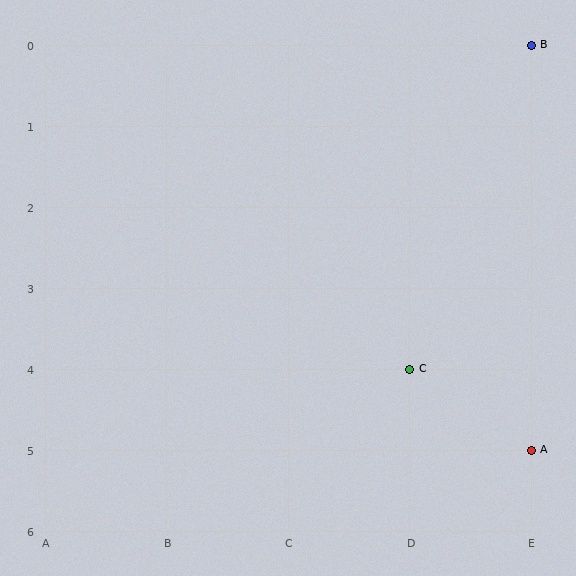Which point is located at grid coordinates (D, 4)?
Point C is at (D, 4).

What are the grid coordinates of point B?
Point B is at grid coordinates (E, 0).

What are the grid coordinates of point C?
Point C is at grid coordinates (D, 4).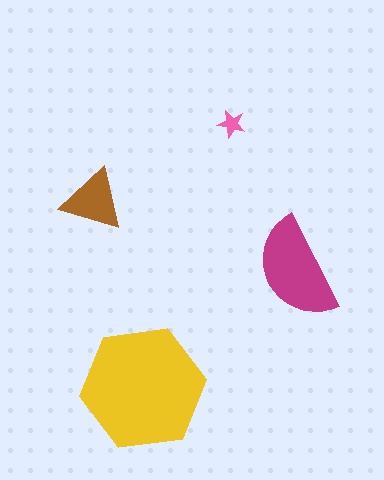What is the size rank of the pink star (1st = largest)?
4th.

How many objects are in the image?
There are 4 objects in the image.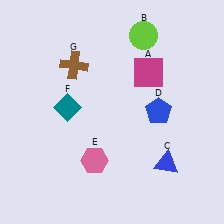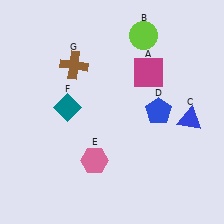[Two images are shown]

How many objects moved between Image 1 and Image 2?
1 object moved between the two images.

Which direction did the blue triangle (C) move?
The blue triangle (C) moved up.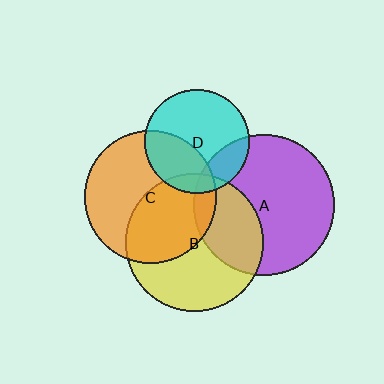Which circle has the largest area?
Circle A (purple).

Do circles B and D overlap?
Yes.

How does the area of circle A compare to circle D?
Approximately 1.8 times.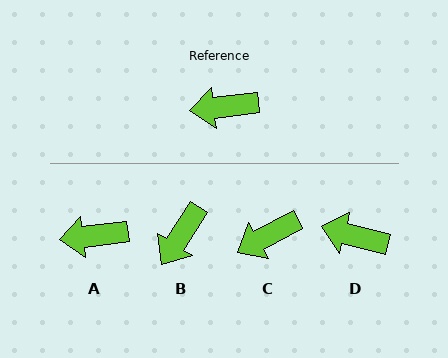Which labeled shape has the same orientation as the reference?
A.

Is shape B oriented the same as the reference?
No, it is off by about 50 degrees.